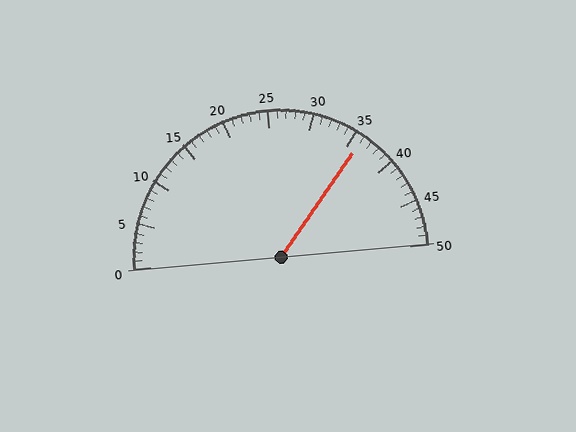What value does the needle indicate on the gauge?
The needle indicates approximately 36.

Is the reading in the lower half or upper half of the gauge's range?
The reading is in the upper half of the range (0 to 50).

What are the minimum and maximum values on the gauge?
The gauge ranges from 0 to 50.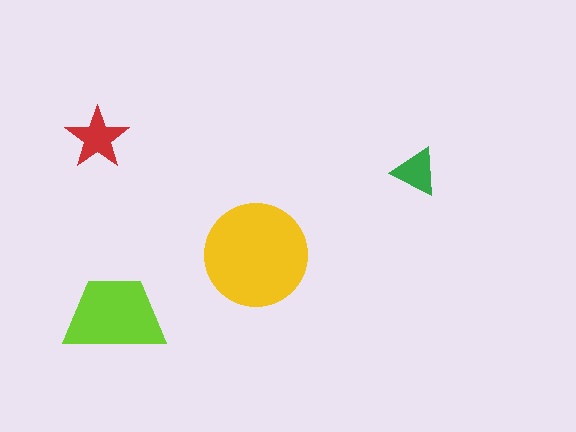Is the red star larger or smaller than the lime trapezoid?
Smaller.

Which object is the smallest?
The green triangle.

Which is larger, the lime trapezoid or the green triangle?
The lime trapezoid.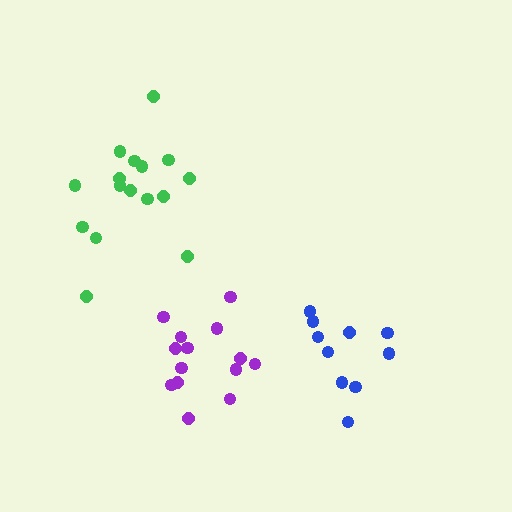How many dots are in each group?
Group 1: 10 dots, Group 2: 14 dots, Group 3: 16 dots (40 total).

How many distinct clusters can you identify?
There are 3 distinct clusters.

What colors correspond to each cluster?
The clusters are colored: blue, purple, green.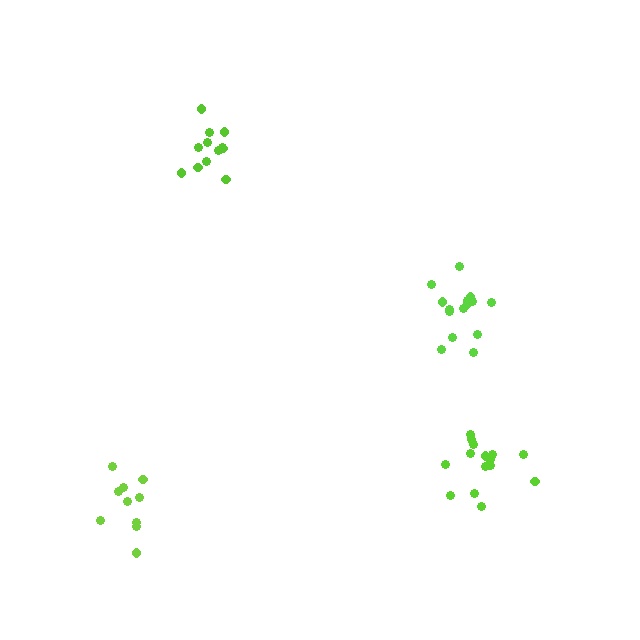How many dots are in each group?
Group 1: 12 dots, Group 2: 15 dots, Group 3: 10 dots, Group 4: 15 dots (52 total).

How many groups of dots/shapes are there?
There are 4 groups.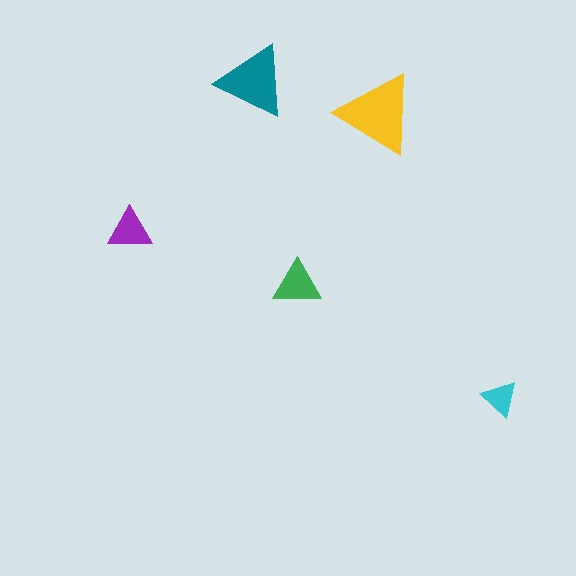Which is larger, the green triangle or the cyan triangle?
The green one.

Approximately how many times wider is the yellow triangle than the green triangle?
About 1.5 times wider.